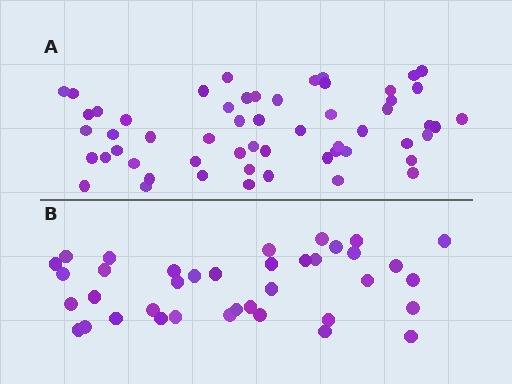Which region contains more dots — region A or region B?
Region A (the top region) has more dots.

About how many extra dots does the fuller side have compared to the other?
Region A has approximately 20 more dots than region B.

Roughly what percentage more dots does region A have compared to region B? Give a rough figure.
About 45% more.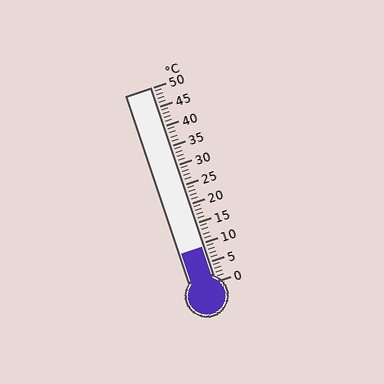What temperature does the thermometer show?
The thermometer shows approximately 9°C.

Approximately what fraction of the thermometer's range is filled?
The thermometer is filled to approximately 20% of its range.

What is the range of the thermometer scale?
The thermometer scale ranges from 0°C to 50°C.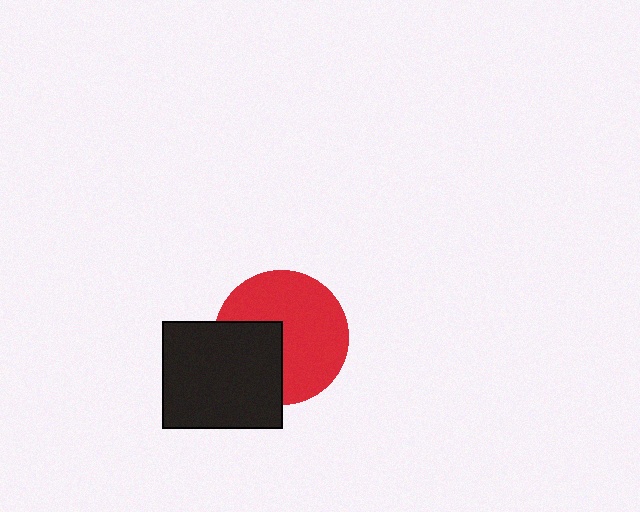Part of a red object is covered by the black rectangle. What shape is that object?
It is a circle.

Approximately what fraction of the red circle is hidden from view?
Roughly 34% of the red circle is hidden behind the black rectangle.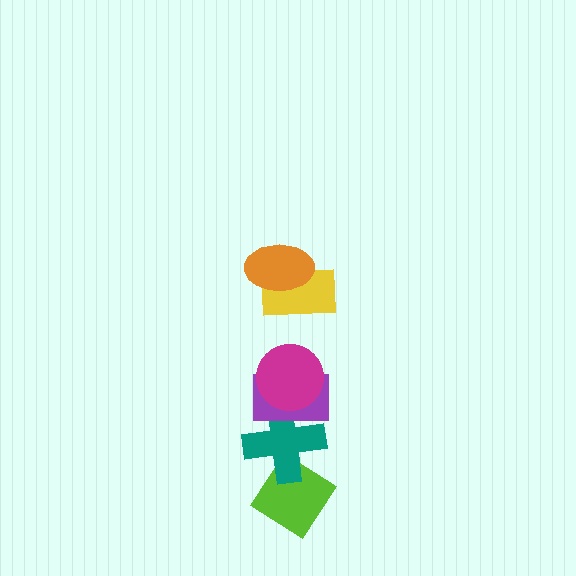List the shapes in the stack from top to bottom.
From top to bottom: the orange ellipse, the yellow rectangle, the magenta circle, the purple rectangle, the teal cross, the lime diamond.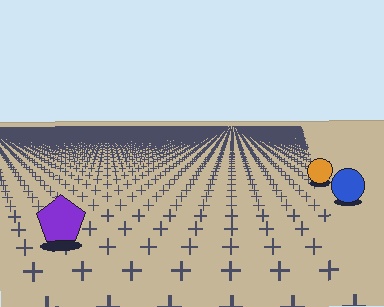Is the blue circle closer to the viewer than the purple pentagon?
No. The purple pentagon is closer — you can tell from the texture gradient: the ground texture is coarser near it.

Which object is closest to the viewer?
The purple pentagon is closest. The texture marks near it are larger and more spread out.